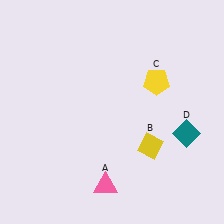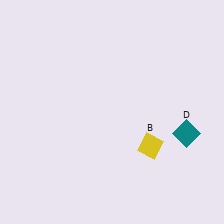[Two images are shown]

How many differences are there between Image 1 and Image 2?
There are 2 differences between the two images.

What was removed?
The pink triangle (A), the yellow pentagon (C) were removed in Image 2.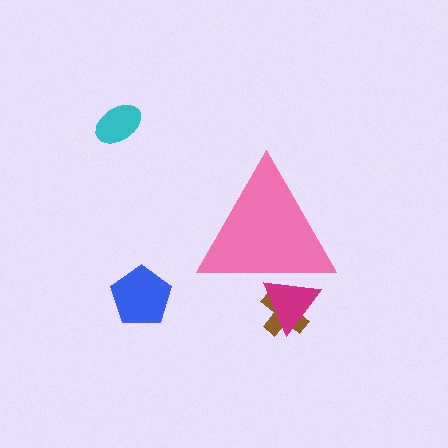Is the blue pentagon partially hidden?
No, the blue pentagon is fully visible.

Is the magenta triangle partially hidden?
Yes, the magenta triangle is partially hidden behind the pink triangle.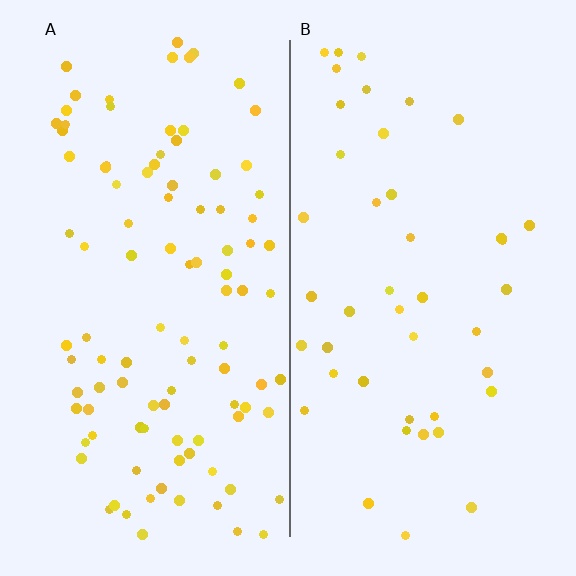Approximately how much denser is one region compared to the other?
Approximately 2.3× — region A over region B.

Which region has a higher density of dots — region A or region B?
A (the left).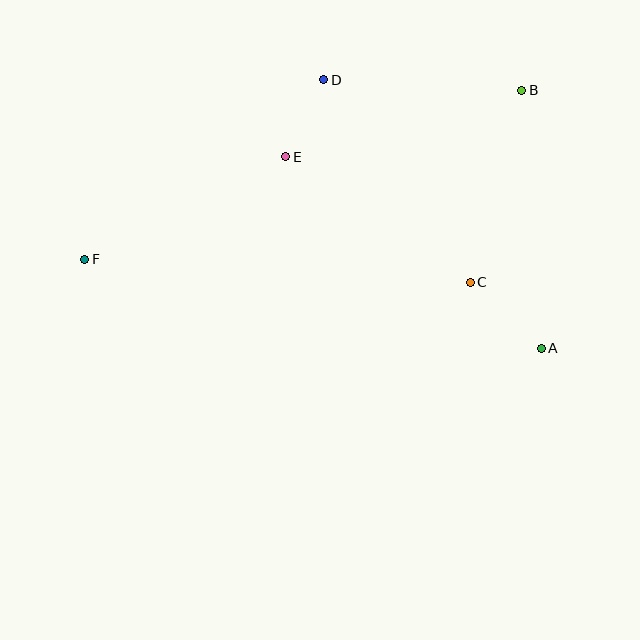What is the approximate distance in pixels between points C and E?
The distance between C and E is approximately 223 pixels.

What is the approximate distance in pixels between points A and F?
The distance between A and F is approximately 465 pixels.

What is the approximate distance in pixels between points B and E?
The distance between B and E is approximately 245 pixels.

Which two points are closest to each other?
Points D and E are closest to each other.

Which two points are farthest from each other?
Points B and F are farthest from each other.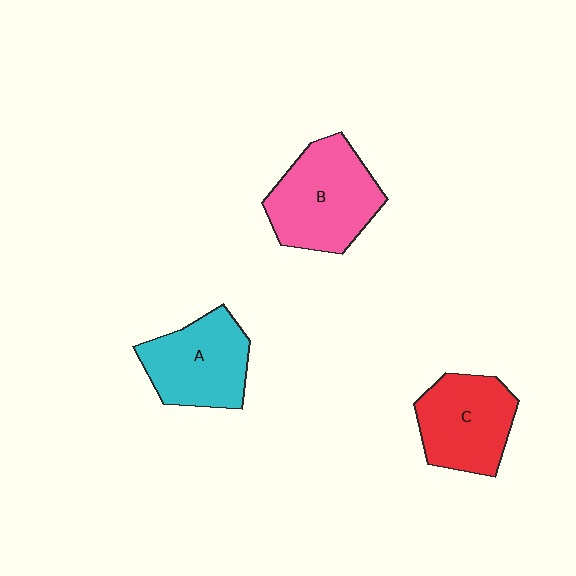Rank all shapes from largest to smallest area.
From largest to smallest: B (pink), A (cyan), C (red).